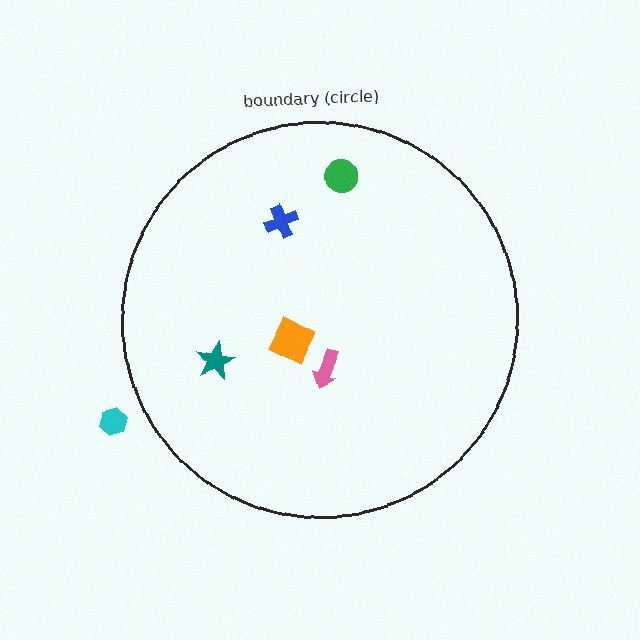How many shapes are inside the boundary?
5 inside, 1 outside.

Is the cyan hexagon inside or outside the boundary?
Outside.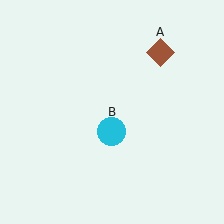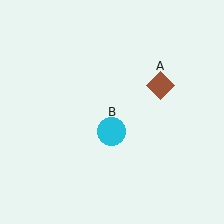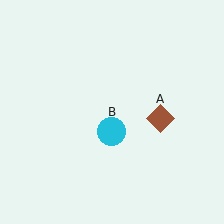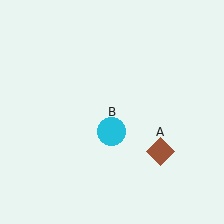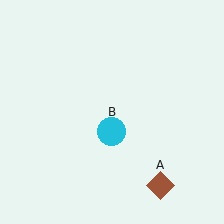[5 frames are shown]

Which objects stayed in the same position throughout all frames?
Cyan circle (object B) remained stationary.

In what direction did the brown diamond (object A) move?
The brown diamond (object A) moved down.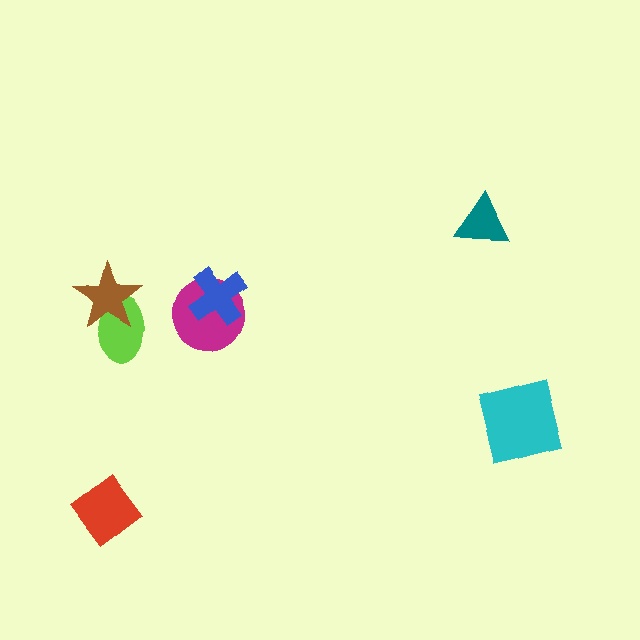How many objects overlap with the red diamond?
0 objects overlap with the red diamond.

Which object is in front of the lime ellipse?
The brown star is in front of the lime ellipse.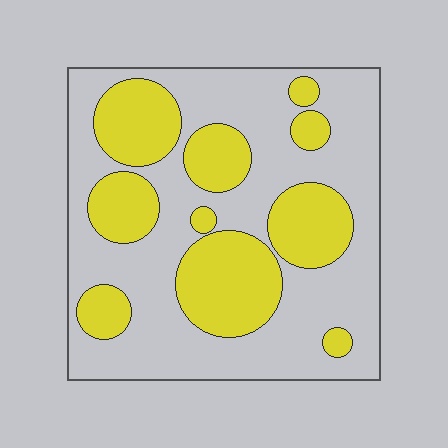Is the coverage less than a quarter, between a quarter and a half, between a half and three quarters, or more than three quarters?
Between a quarter and a half.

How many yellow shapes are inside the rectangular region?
10.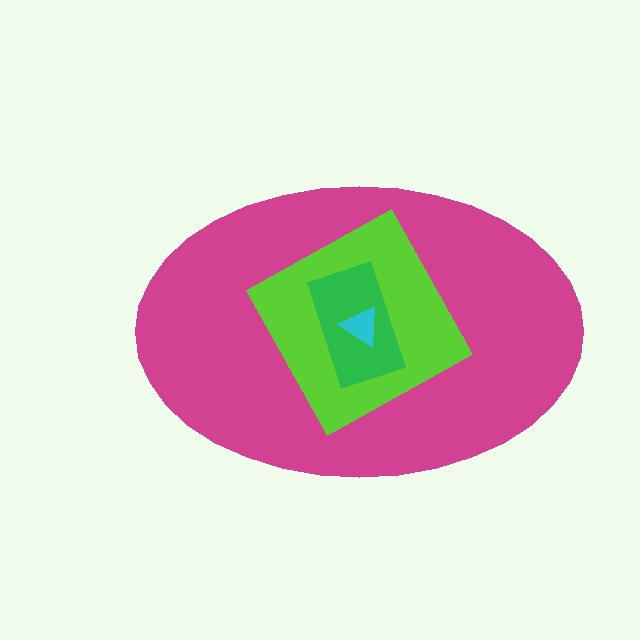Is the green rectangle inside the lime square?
Yes.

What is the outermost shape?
The magenta ellipse.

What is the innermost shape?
The cyan triangle.